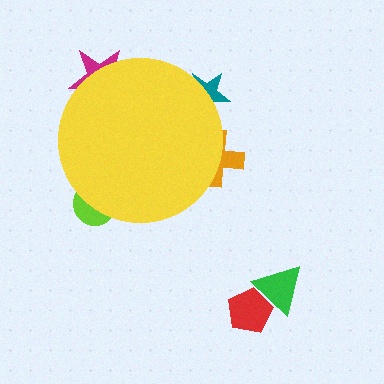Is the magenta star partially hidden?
Yes, the magenta star is partially hidden behind the yellow circle.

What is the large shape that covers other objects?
A yellow circle.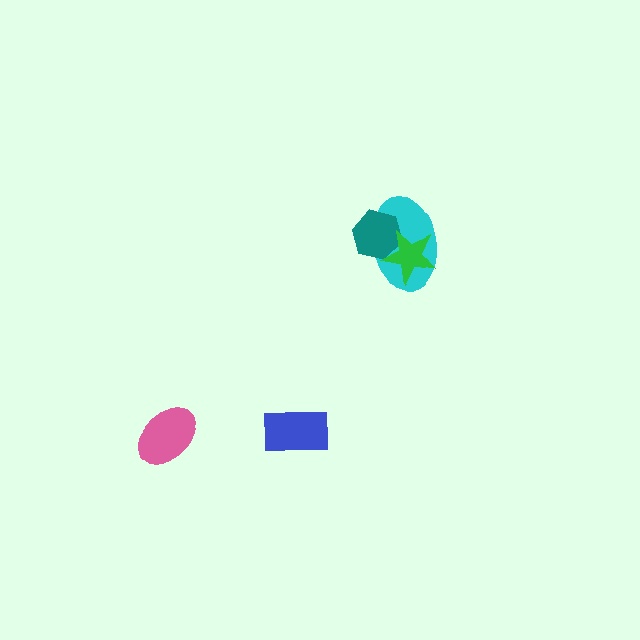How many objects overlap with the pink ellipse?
0 objects overlap with the pink ellipse.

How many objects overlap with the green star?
2 objects overlap with the green star.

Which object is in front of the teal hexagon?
The green star is in front of the teal hexagon.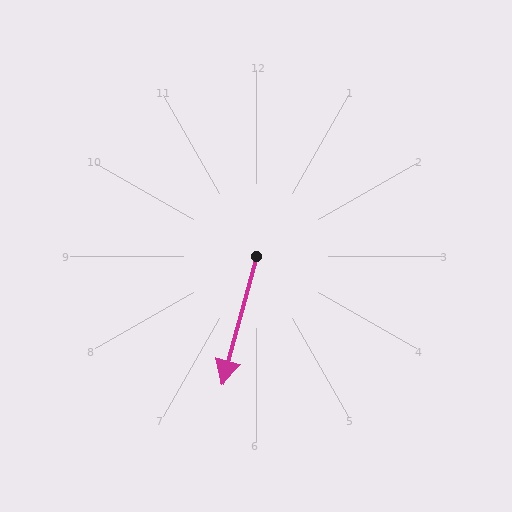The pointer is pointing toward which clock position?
Roughly 6 o'clock.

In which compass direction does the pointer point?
South.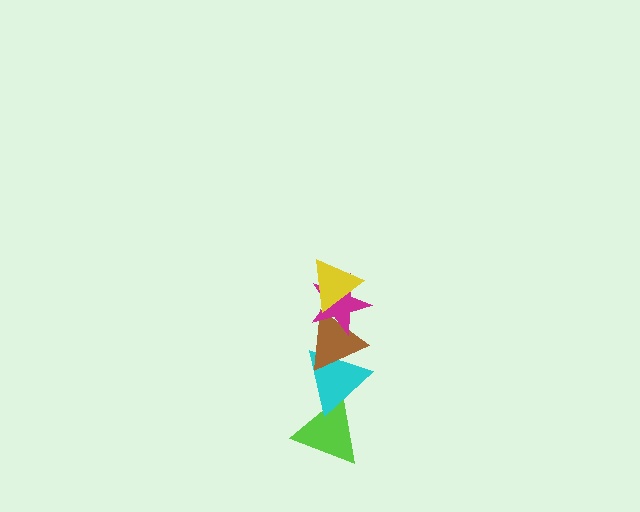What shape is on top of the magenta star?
The yellow triangle is on top of the magenta star.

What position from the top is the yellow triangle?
The yellow triangle is 1st from the top.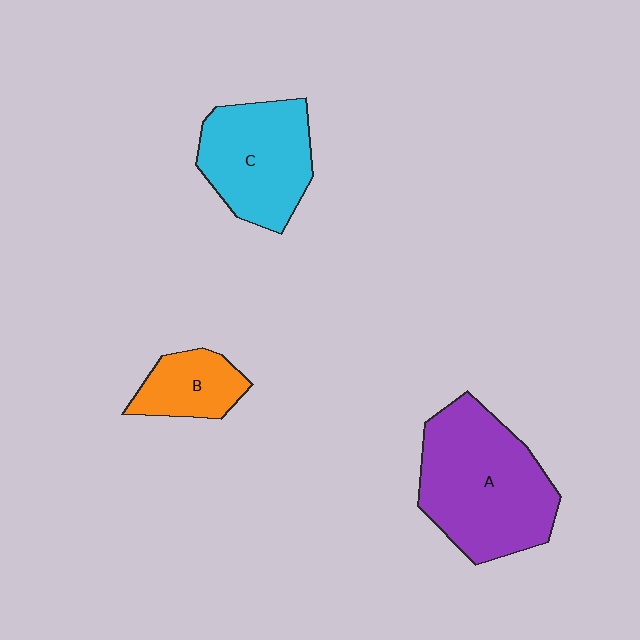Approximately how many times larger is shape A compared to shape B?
Approximately 2.6 times.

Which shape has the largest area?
Shape A (purple).